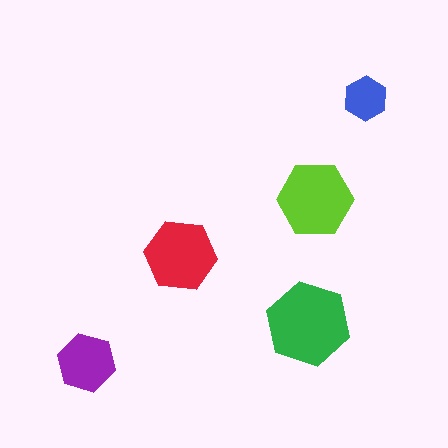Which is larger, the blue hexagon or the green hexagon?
The green one.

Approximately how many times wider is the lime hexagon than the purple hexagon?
About 1.5 times wider.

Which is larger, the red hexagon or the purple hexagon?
The red one.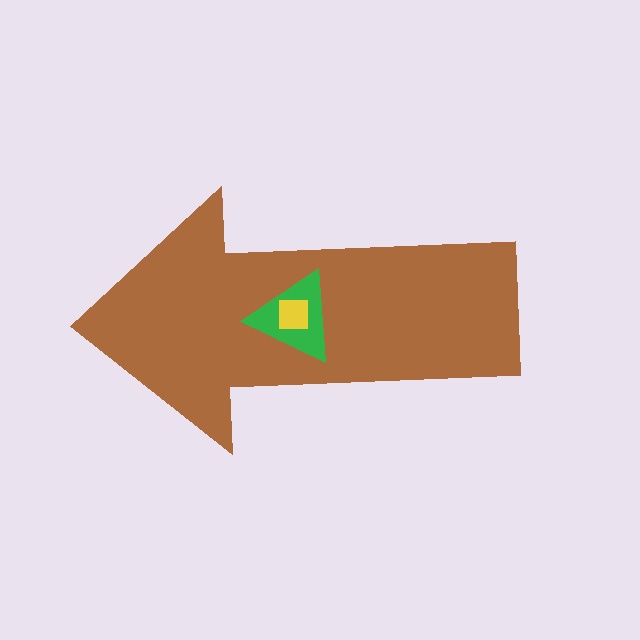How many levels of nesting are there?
3.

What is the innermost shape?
The yellow square.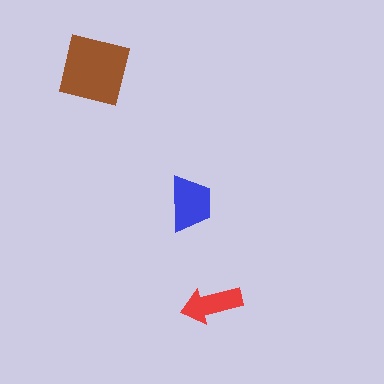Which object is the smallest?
The red arrow.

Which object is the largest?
The brown square.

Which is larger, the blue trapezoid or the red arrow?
The blue trapezoid.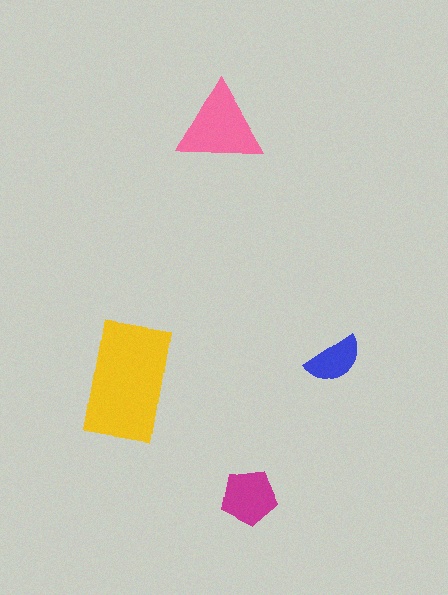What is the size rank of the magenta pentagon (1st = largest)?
3rd.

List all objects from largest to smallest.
The yellow rectangle, the pink triangle, the magenta pentagon, the blue semicircle.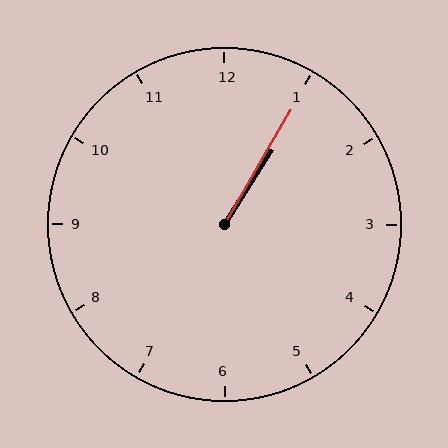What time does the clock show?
1:05.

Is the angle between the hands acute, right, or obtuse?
It is acute.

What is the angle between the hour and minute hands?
Approximately 2 degrees.